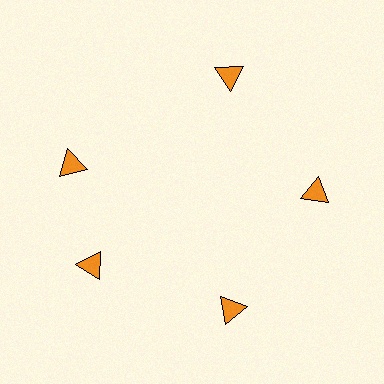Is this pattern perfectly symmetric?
No. The 5 orange triangles are arranged in a ring, but one element near the 10 o'clock position is rotated out of alignment along the ring, breaking the 5-fold rotational symmetry.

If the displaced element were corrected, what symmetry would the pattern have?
It would have 5-fold rotational symmetry — the pattern would map onto itself every 72 degrees.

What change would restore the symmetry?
The symmetry would be restored by rotating it back into even spacing with its neighbors so that all 5 triangles sit at equal angles and equal distance from the center.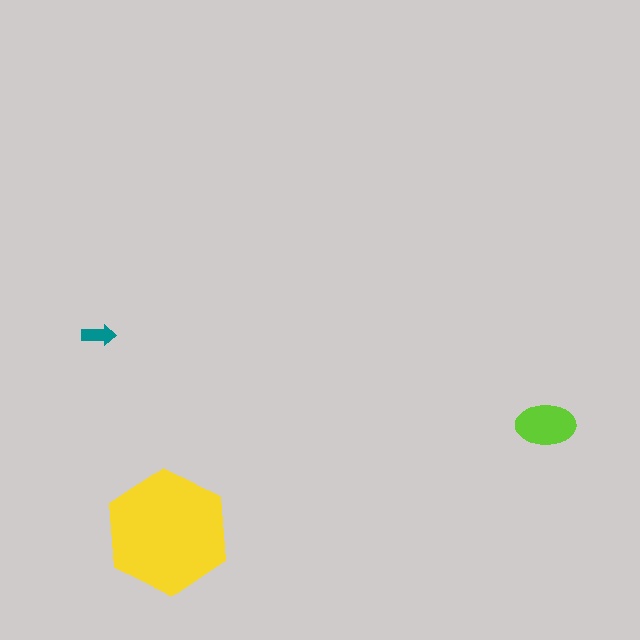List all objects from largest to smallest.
The yellow hexagon, the lime ellipse, the teal arrow.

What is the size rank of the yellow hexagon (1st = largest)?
1st.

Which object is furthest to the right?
The lime ellipse is rightmost.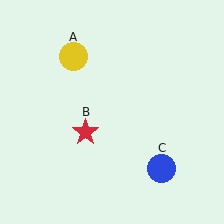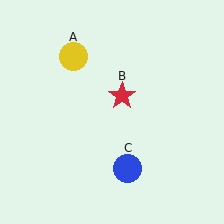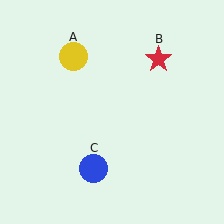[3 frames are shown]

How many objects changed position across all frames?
2 objects changed position: red star (object B), blue circle (object C).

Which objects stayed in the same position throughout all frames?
Yellow circle (object A) remained stationary.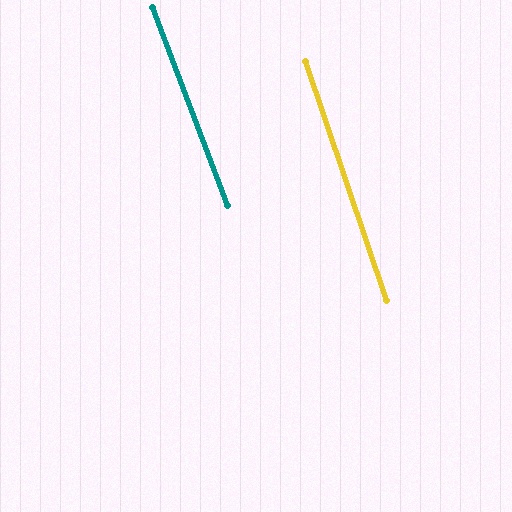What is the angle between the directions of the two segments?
Approximately 2 degrees.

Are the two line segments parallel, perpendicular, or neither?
Parallel — their directions differ by only 2.0°.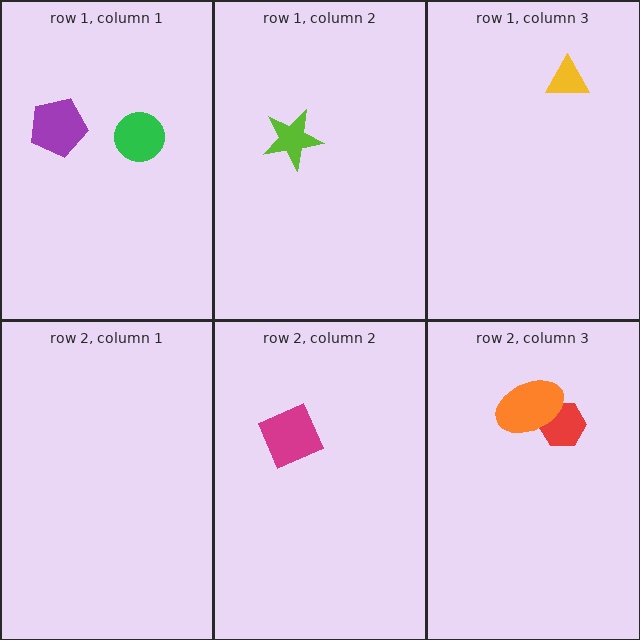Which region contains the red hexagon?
The row 2, column 3 region.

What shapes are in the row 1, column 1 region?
The green circle, the purple pentagon.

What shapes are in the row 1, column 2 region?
The lime star.